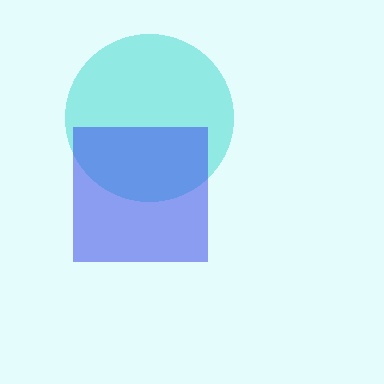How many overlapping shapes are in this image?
There are 2 overlapping shapes in the image.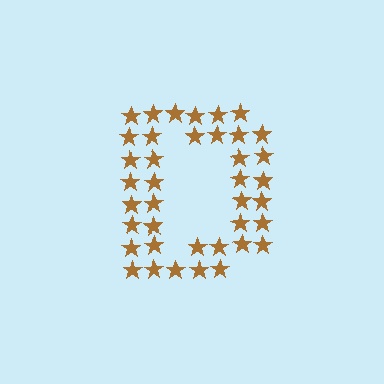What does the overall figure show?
The overall figure shows the letter D.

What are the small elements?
The small elements are stars.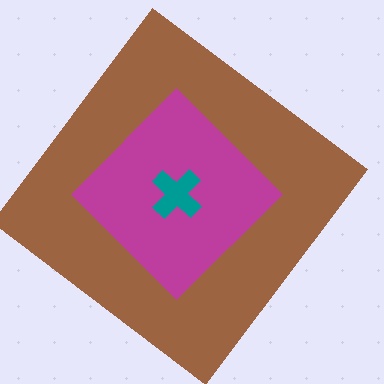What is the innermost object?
The teal cross.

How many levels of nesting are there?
3.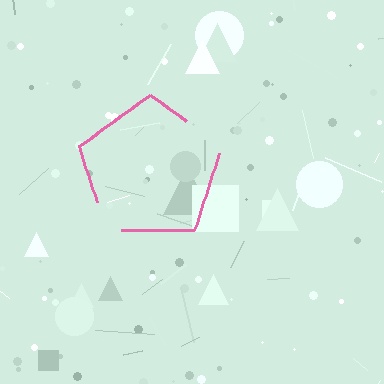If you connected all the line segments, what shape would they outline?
They would outline a pentagon.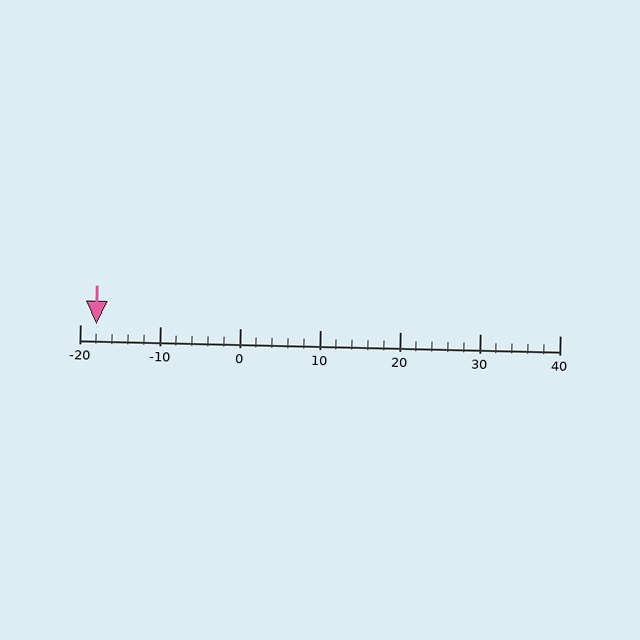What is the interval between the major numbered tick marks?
The major tick marks are spaced 10 units apart.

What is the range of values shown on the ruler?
The ruler shows values from -20 to 40.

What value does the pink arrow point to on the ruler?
The pink arrow points to approximately -18.